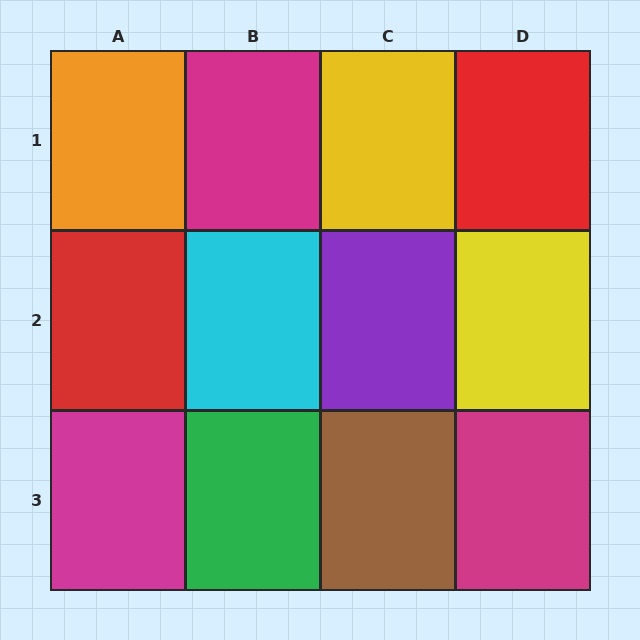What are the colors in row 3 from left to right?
Magenta, green, brown, magenta.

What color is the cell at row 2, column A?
Red.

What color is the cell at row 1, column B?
Magenta.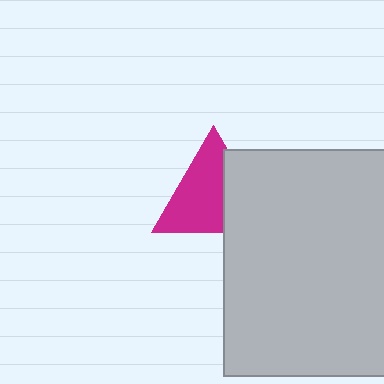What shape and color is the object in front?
The object in front is a light gray rectangle.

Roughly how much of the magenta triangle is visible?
About half of it is visible (roughly 65%).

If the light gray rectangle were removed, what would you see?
You would see the complete magenta triangle.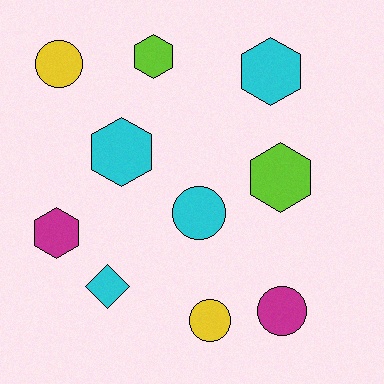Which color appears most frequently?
Cyan, with 4 objects.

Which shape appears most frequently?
Hexagon, with 5 objects.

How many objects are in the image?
There are 10 objects.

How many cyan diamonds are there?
There is 1 cyan diamond.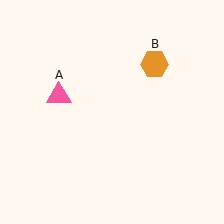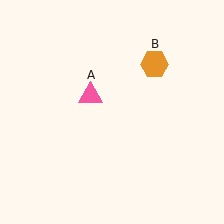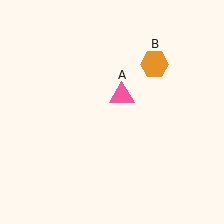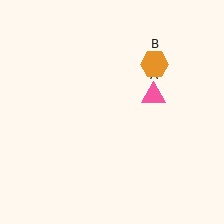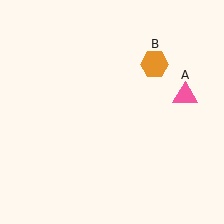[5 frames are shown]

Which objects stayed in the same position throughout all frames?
Orange hexagon (object B) remained stationary.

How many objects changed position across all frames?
1 object changed position: pink triangle (object A).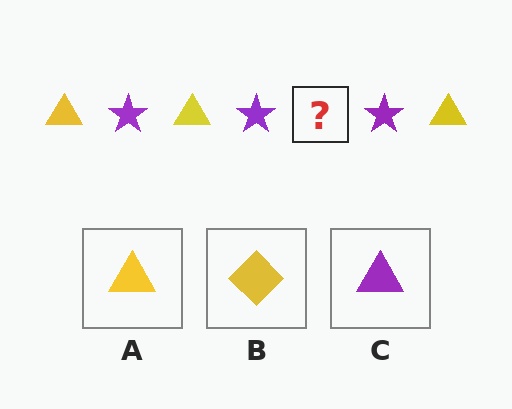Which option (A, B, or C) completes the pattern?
A.